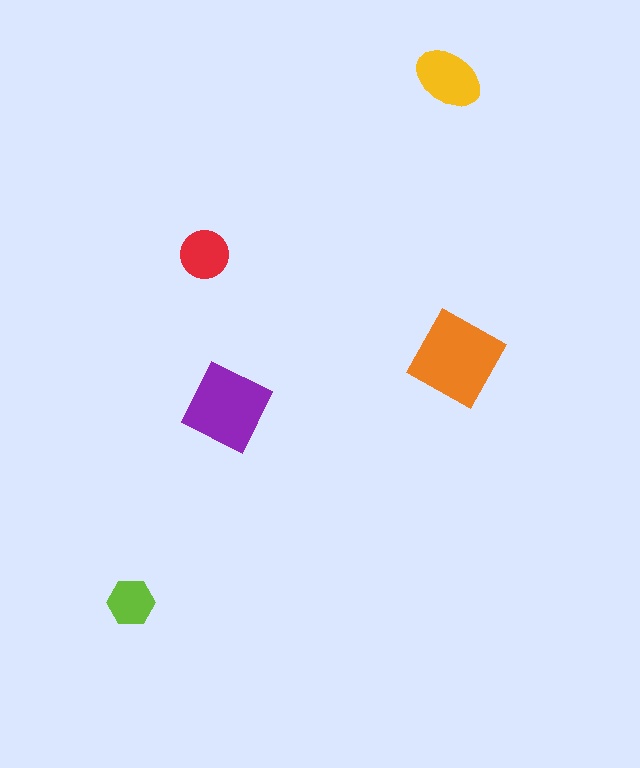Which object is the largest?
The orange diamond.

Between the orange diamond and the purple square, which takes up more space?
The orange diamond.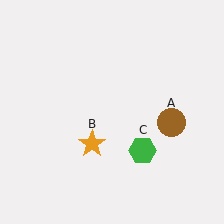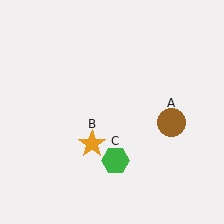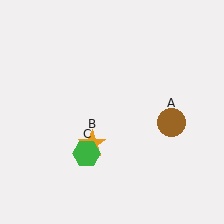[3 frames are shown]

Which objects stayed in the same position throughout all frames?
Brown circle (object A) and orange star (object B) remained stationary.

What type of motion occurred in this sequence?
The green hexagon (object C) rotated clockwise around the center of the scene.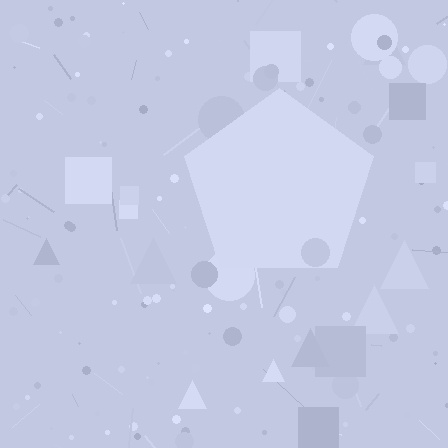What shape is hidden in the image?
A pentagon is hidden in the image.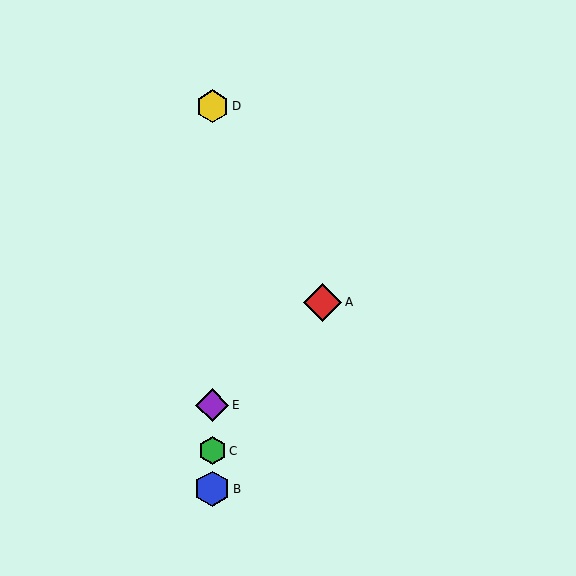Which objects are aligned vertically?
Objects B, C, D, E are aligned vertically.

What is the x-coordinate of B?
Object B is at x≈212.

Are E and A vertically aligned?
No, E is at x≈212 and A is at x≈323.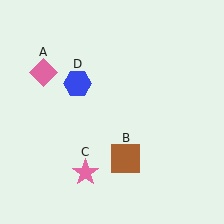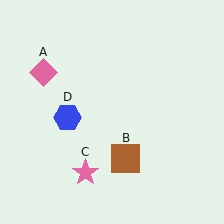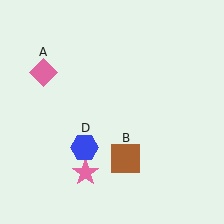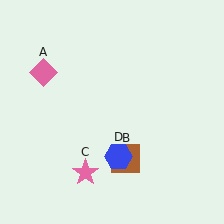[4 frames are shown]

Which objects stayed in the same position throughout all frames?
Pink diamond (object A) and brown square (object B) and pink star (object C) remained stationary.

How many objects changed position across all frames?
1 object changed position: blue hexagon (object D).